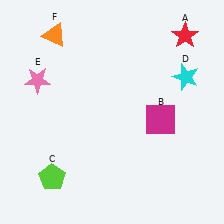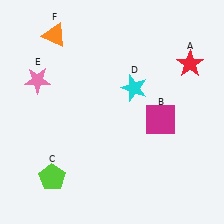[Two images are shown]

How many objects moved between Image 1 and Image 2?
2 objects moved between the two images.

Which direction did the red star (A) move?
The red star (A) moved down.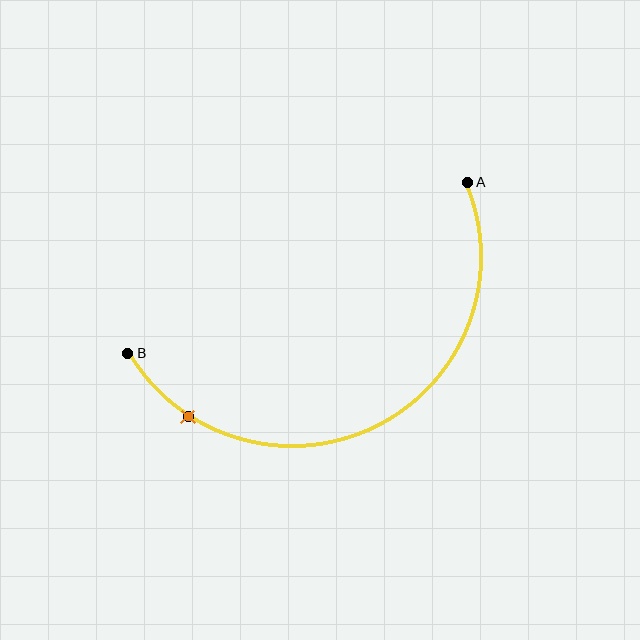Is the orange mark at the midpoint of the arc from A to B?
No. The orange mark lies on the arc but is closer to endpoint B. The arc midpoint would be at the point on the curve equidistant along the arc from both A and B.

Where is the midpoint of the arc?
The arc midpoint is the point on the curve farthest from the straight line joining A and B. It sits below that line.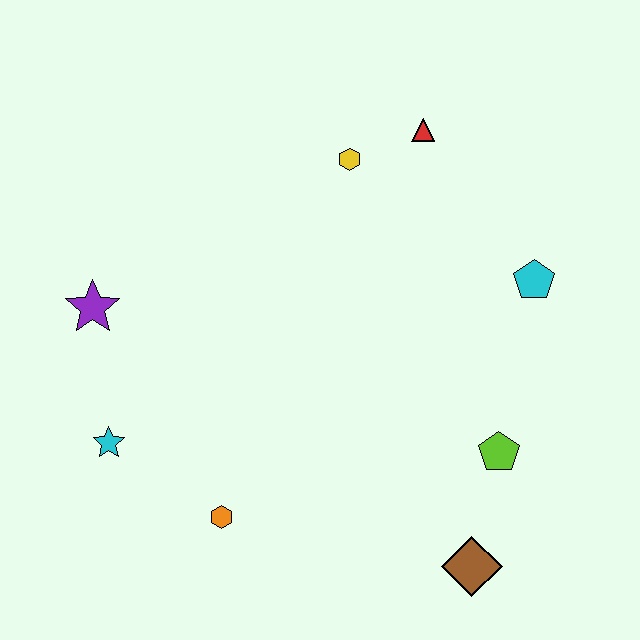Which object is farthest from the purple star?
The brown diamond is farthest from the purple star.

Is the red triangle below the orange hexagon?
No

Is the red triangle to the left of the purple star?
No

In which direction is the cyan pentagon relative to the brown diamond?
The cyan pentagon is above the brown diamond.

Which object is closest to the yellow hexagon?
The red triangle is closest to the yellow hexagon.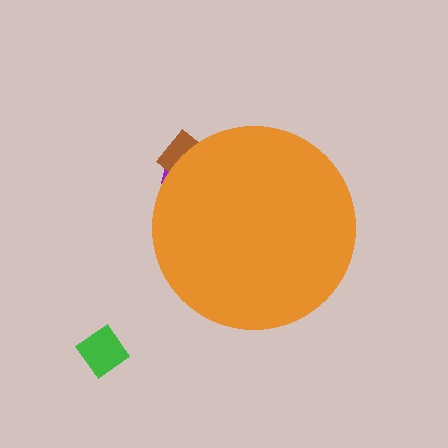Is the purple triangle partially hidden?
Yes, the purple triangle is partially hidden behind the orange circle.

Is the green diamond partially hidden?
No, the green diamond is fully visible.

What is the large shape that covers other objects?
An orange circle.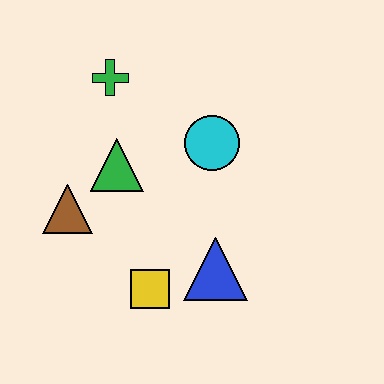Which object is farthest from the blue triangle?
The green cross is farthest from the blue triangle.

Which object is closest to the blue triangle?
The yellow square is closest to the blue triangle.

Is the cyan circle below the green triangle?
No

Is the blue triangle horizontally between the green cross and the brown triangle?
No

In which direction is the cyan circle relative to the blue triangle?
The cyan circle is above the blue triangle.